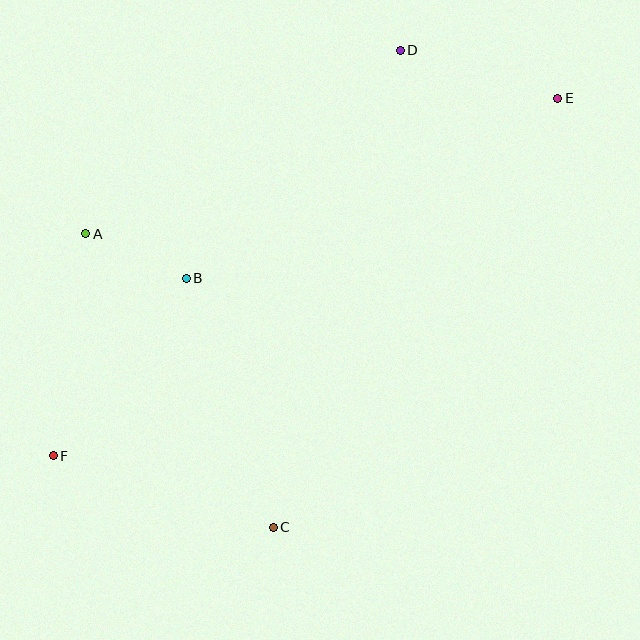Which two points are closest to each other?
Points A and B are closest to each other.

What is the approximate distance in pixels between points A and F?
The distance between A and F is approximately 224 pixels.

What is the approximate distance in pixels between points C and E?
The distance between C and E is approximately 514 pixels.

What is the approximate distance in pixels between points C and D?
The distance between C and D is approximately 493 pixels.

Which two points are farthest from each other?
Points E and F are farthest from each other.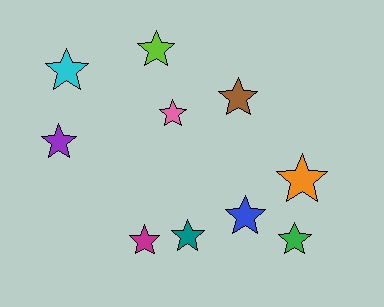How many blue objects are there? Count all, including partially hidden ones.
There is 1 blue object.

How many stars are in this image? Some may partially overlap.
There are 10 stars.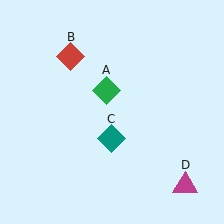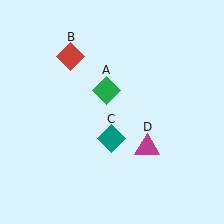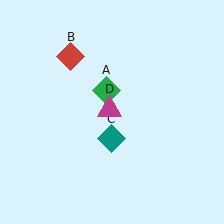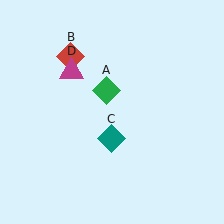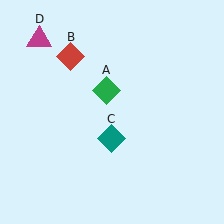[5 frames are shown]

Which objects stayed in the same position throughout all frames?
Green diamond (object A) and red diamond (object B) and teal diamond (object C) remained stationary.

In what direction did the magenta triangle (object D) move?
The magenta triangle (object D) moved up and to the left.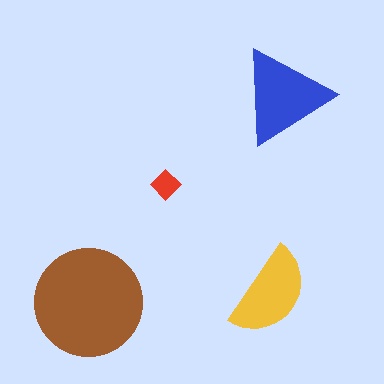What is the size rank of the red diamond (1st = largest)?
4th.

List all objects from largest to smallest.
The brown circle, the blue triangle, the yellow semicircle, the red diamond.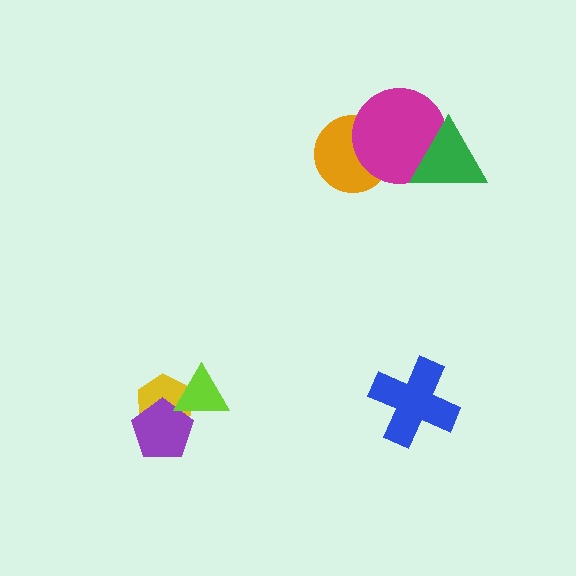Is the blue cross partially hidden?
No, no other shape covers it.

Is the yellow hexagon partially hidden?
Yes, it is partially covered by another shape.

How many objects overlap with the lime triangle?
2 objects overlap with the lime triangle.